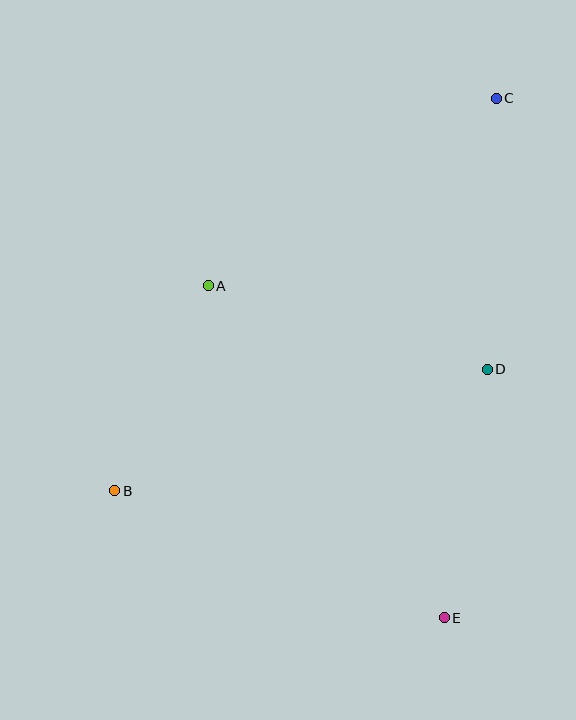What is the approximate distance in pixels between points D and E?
The distance between D and E is approximately 252 pixels.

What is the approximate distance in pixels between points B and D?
The distance between B and D is approximately 392 pixels.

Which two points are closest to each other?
Points A and B are closest to each other.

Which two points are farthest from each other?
Points B and C are farthest from each other.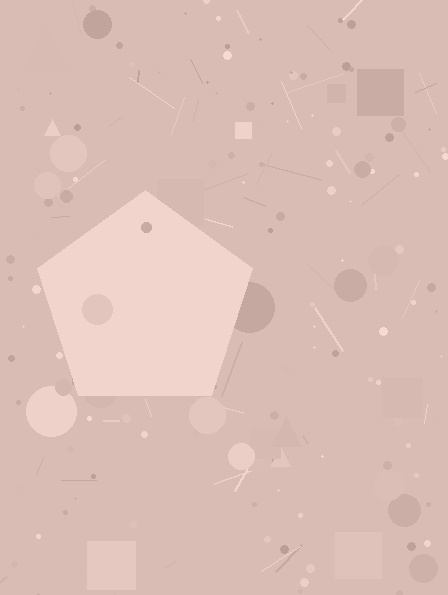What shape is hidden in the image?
A pentagon is hidden in the image.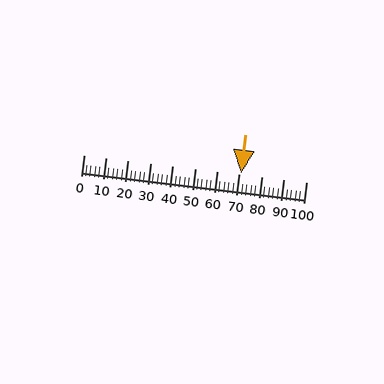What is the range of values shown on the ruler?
The ruler shows values from 0 to 100.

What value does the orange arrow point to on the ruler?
The orange arrow points to approximately 71.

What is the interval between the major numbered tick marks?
The major tick marks are spaced 10 units apart.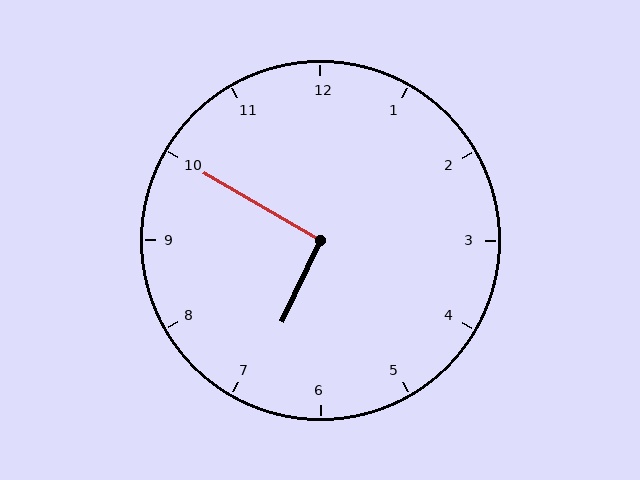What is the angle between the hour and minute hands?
Approximately 95 degrees.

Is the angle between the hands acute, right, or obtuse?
It is right.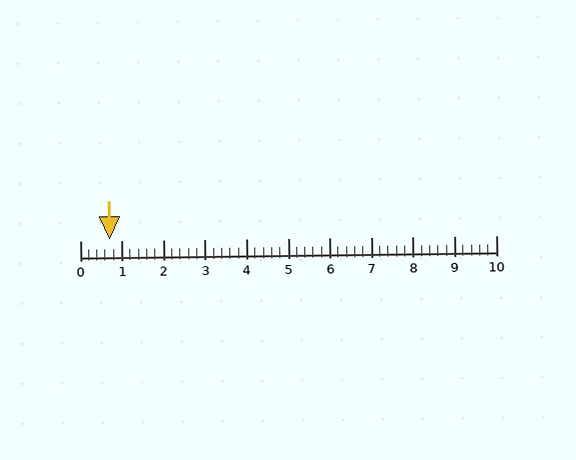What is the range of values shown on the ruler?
The ruler shows values from 0 to 10.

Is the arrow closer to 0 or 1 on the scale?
The arrow is closer to 1.